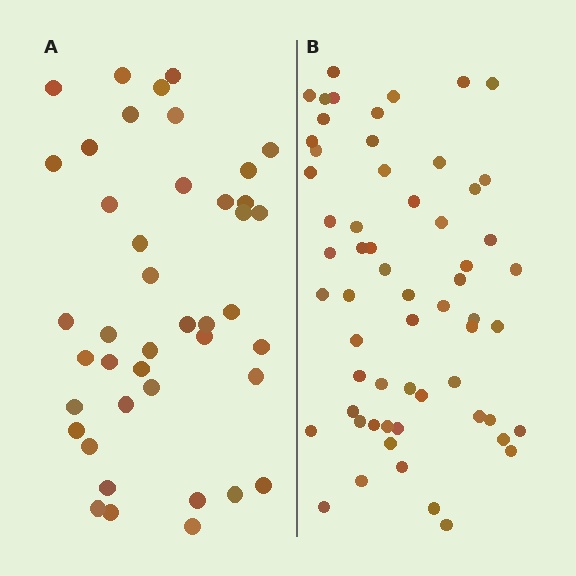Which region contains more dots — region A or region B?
Region B (the right region) has more dots.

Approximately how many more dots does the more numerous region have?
Region B has approximately 20 more dots than region A.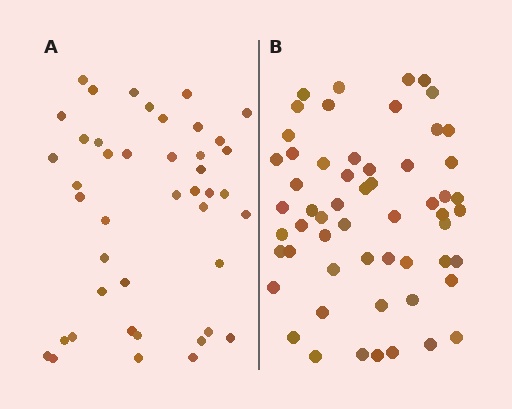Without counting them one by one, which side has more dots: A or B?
Region B (the right region) has more dots.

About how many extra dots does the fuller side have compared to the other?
Region B has approximately 15 more dots than region A.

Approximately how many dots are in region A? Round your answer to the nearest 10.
About 40 dots. (The exact count is 43, which rounds to 40.)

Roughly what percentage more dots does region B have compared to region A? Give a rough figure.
About 35% more.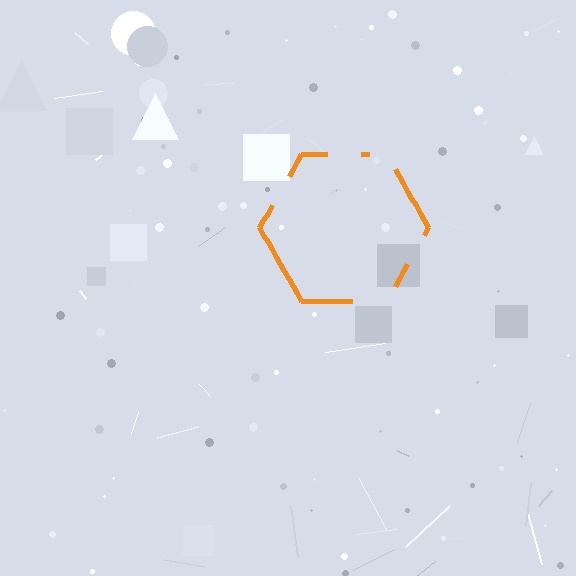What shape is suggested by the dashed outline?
The dashed outline suggests a hexagon.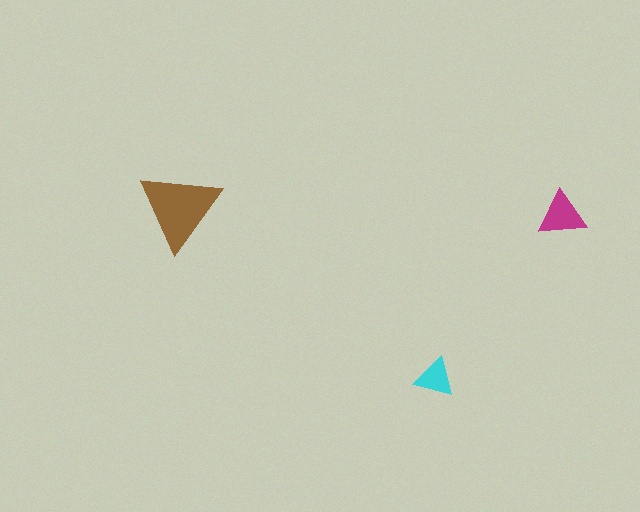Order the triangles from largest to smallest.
the brown one, the magenta one, the cyan one.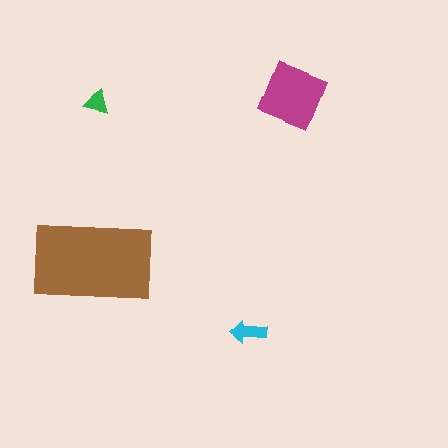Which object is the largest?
The brown rectangle.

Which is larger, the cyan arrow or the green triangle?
The cyan arrow.